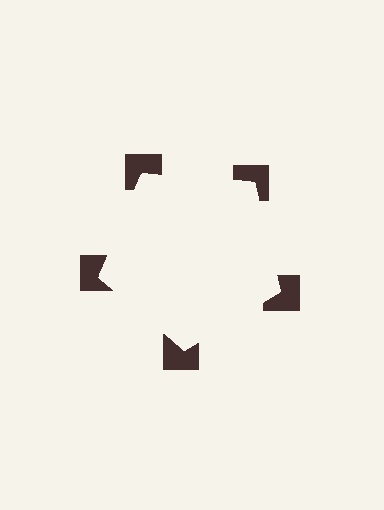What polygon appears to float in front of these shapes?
An illusory pentagon — its edges are inferred from the aligned wedge cuts in the notched squares, not physically drawn.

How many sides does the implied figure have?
5 sides.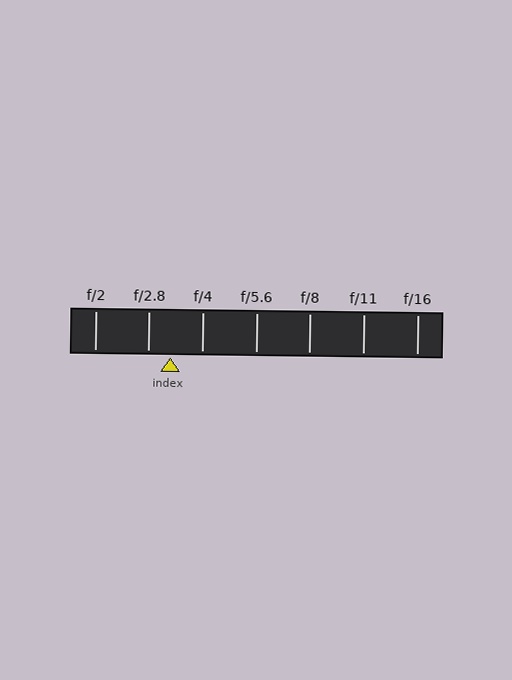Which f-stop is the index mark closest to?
The index mark is closest to f/2.8.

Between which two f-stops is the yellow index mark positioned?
The index mark is between f/2.8 and f/4.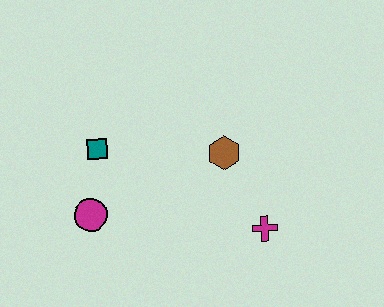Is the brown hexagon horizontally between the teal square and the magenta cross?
Yes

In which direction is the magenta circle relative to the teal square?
The magenta circle is below the teal square.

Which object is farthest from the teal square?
The magenta cross is farthest from the teal square.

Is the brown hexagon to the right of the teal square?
Yes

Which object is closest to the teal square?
The magenta circle is closest to the teal square.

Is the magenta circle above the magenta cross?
Yes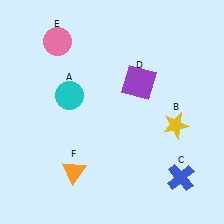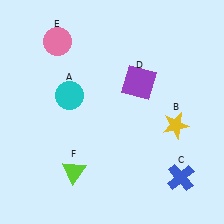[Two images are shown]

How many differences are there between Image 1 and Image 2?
There is 1 difference between the two images.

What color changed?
The triangle (F) changed from orange in Image 1 to lime in Image 2.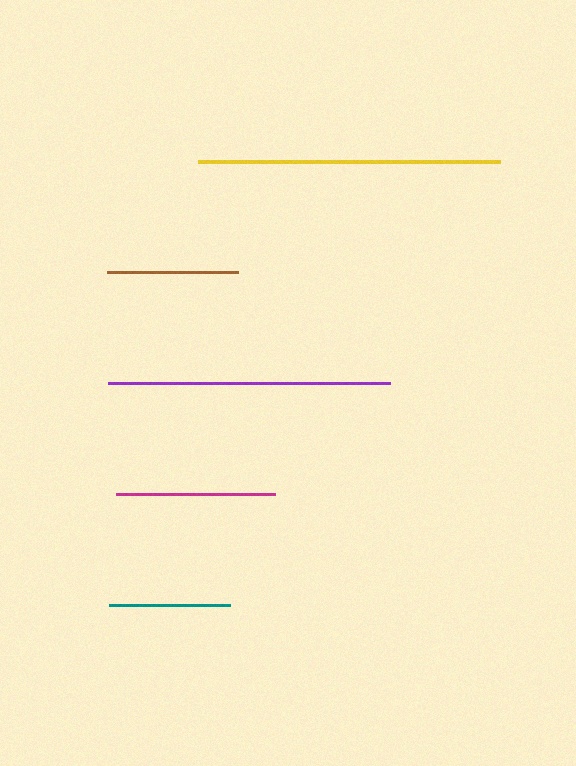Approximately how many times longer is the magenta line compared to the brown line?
The magenta line is approximately 1.2 times the length of the brown line.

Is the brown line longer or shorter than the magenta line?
The magenta line is longer than the brown line.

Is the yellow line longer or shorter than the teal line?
The yellow line is longer than the teal line.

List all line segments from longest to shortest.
From longest to shortest: yellow, purple, magenta, brown, teal.